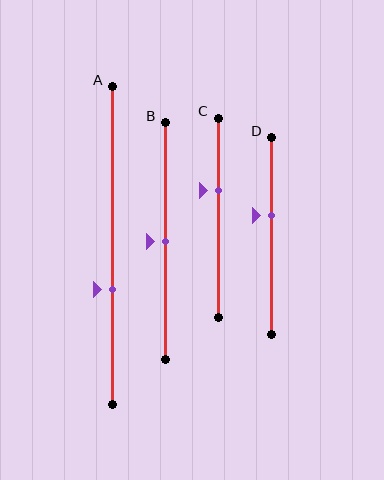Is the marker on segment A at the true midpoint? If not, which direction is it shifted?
No, the marker on segment A is shifted downward by about 14% of the segment length.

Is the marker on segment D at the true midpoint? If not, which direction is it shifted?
No, the marker on segment D is shifted upward by about 10% of the segment length.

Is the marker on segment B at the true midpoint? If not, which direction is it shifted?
Yes, the marker on segment B is at the true midpoint.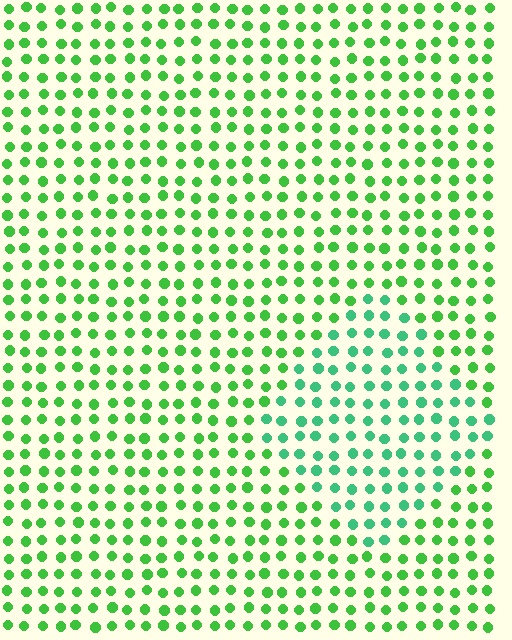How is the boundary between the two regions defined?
The boundary is defined purely by a slight shift in hue (about 30 degrees). Spacing, size, and orientation are identical on both sides.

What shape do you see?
I see a diamond.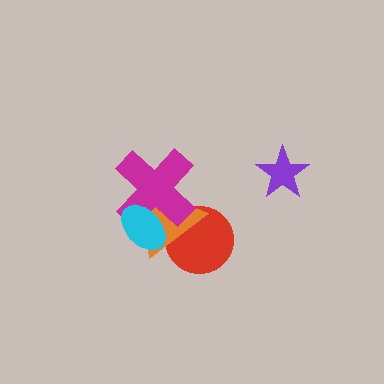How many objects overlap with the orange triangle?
3 objects overlap with the orange triangle.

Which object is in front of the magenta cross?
The cyan ellipse is in front of the magenta cross.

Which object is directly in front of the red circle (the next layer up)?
The orange triangle is directly in front of the red circle.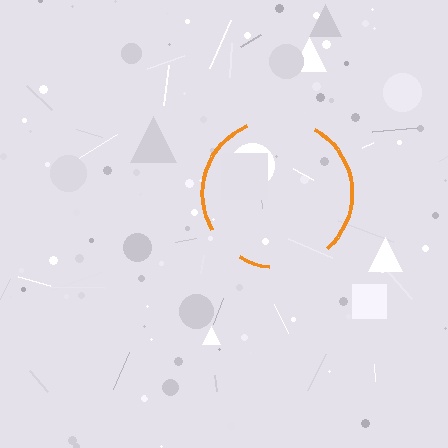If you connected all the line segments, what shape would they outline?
They would outline a circle.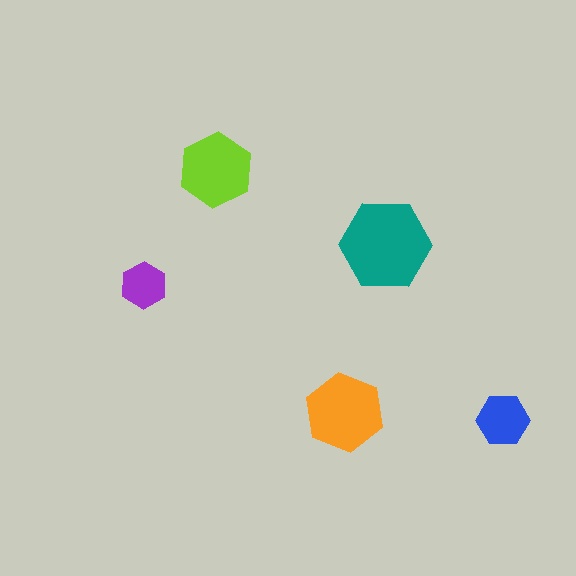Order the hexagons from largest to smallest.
the teal one, the orange one, the lime one, the blue one, the purple one.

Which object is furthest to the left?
The purple hexagon is leftmost.